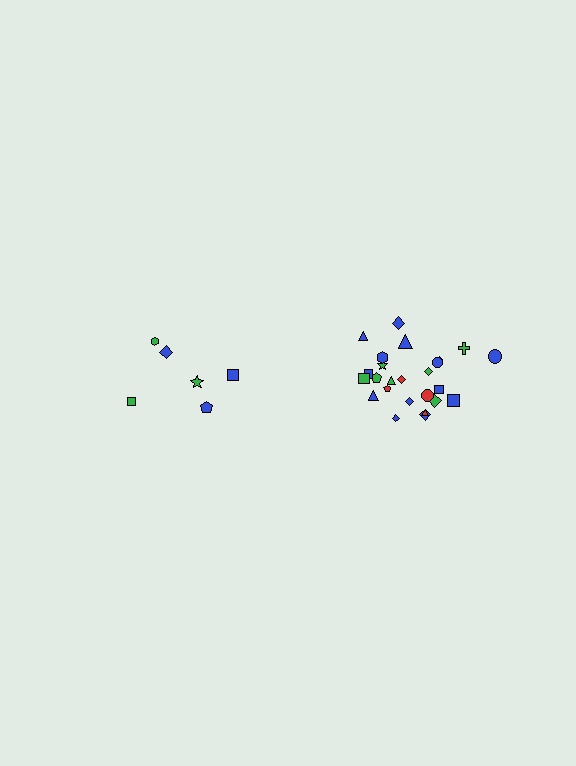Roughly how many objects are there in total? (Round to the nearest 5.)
Roughly 30 objects in total.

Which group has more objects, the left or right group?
The right group.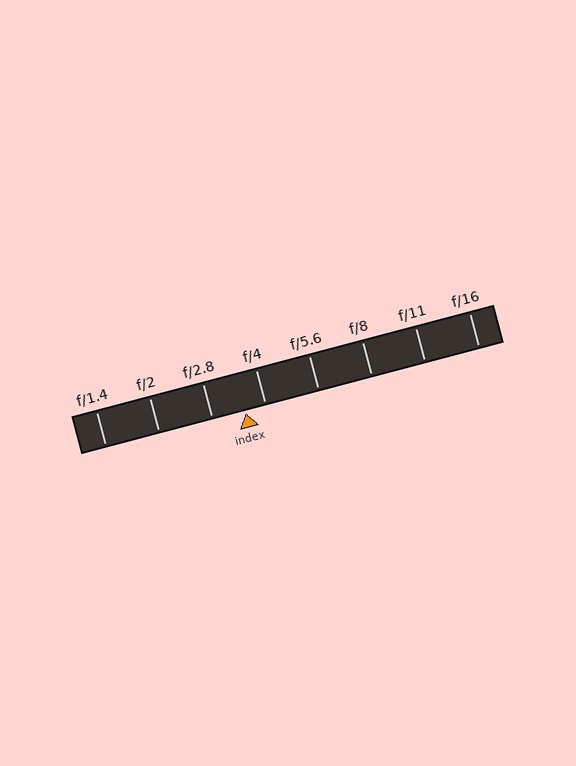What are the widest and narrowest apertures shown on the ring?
The widest aperture shown is f/1.4 and the narrowest is f/16.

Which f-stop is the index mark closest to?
The index mark is closest to f/4.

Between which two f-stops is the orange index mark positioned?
The index mark is between f/2.8 and f/4.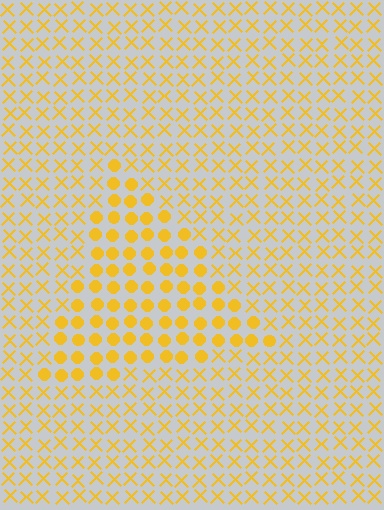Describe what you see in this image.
The image is filled with small yellow elements arranged in a uniform grid. A triangle-shaped region contains circles, while the surrounding area contains X marks. The boundary is defined purely by the change in element shape.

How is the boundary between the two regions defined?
The boundary is defined by a change in element shape: circles inside vs. X marks outside. All elements share the same color and spacing.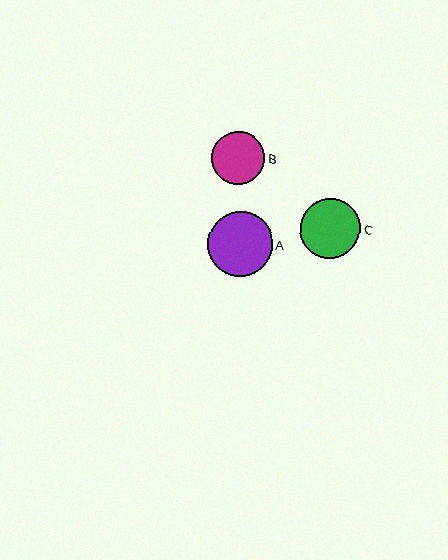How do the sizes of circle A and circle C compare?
Circle A and circle C are approximately the same size.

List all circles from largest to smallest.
From largest to smallest: A, C, B.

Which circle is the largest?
Circle A is the largest with a size of approximately 65 pixels.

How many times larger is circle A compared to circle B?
Circle A is approximately 1.2 times the size of circle B.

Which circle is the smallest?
Circle B is the smallest with a size of approximately 53 pixels.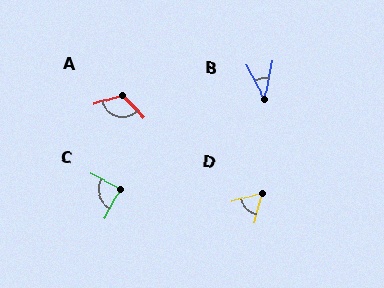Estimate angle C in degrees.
Approximately 88 degrees.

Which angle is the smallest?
B, at approximately 38 degrees.